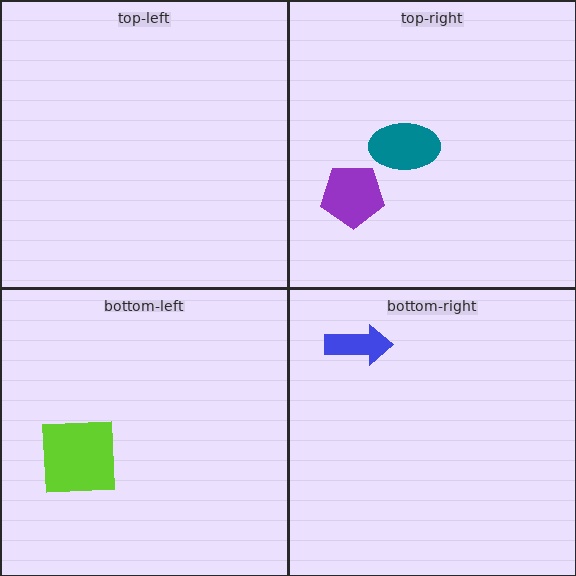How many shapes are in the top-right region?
2.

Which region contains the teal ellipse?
The top-right region.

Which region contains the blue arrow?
The bottom-right region.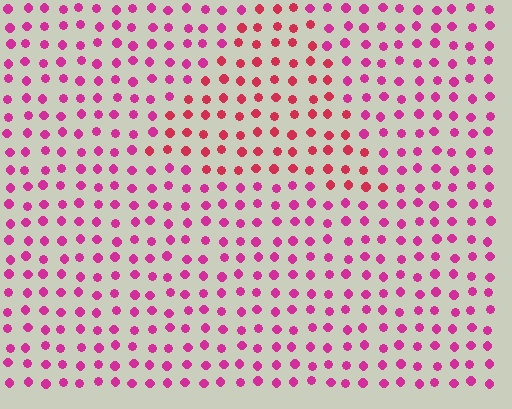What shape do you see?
I see a triangle.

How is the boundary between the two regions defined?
The boundary is defined purely by a slight shift in hue (about 27 degrees). Spacing, size, and orientation are identical on both sides.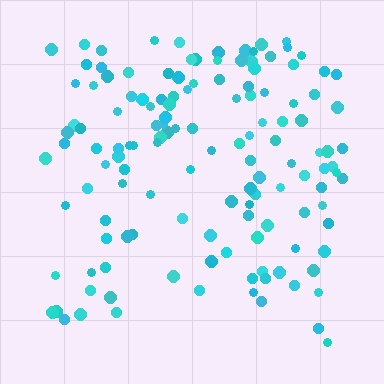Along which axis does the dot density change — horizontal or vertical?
Vertical.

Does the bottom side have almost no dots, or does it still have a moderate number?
Still a moderate number, just noticeably fewer than the top.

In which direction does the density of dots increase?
From bottom to top, with the top side densest.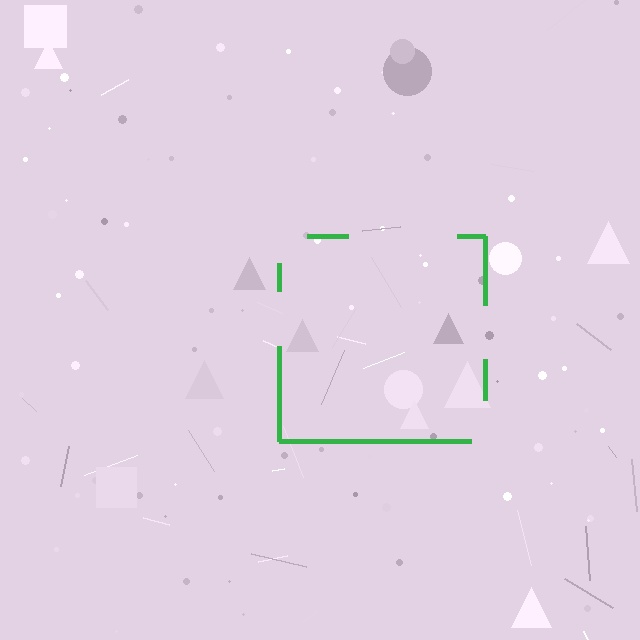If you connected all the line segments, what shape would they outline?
They would outline a square.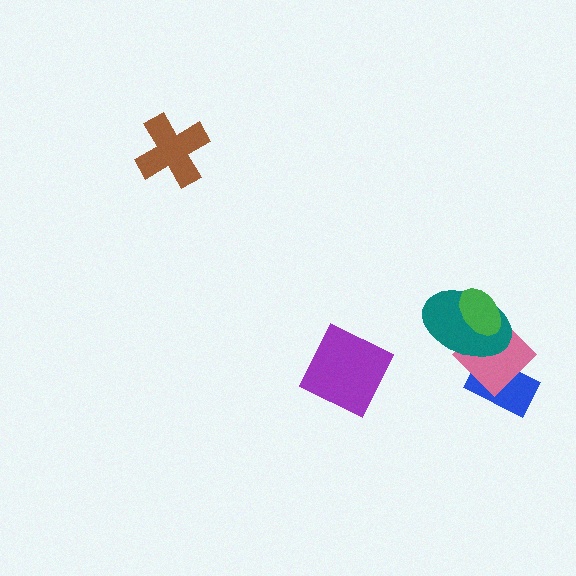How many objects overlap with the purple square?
0 objects overlap with the purple square.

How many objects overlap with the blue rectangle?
2 objects overlap with the blue rectangle.